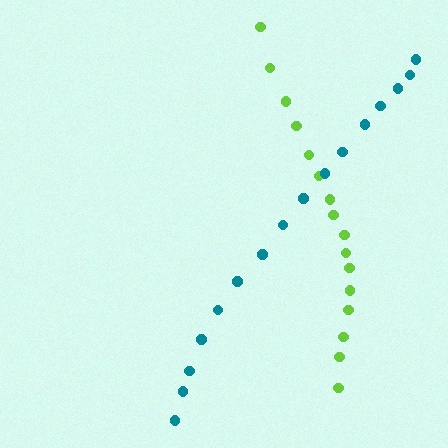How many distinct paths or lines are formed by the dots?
There are 2 distinct paths.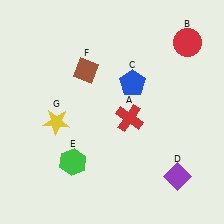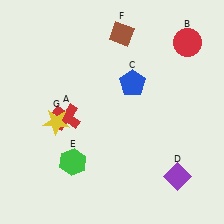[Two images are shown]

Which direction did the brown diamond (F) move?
The brown diamond (F) moved up.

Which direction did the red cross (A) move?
The red cross (A) moved left.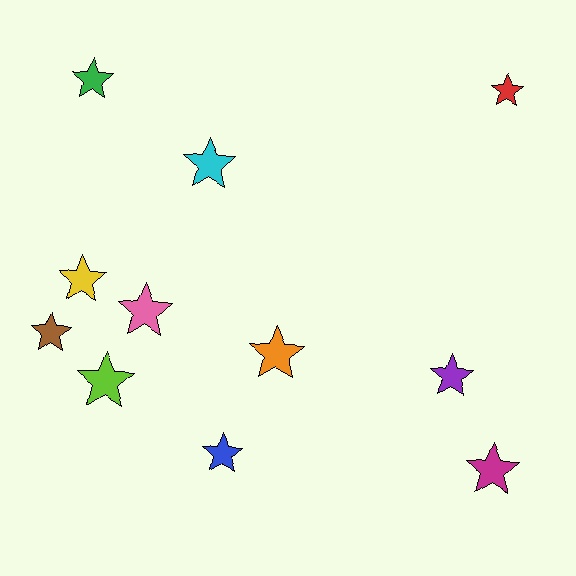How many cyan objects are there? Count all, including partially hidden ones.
There is 1 cyan object.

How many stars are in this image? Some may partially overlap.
There are 11 stars.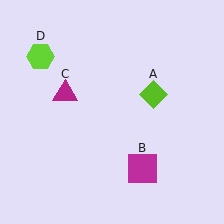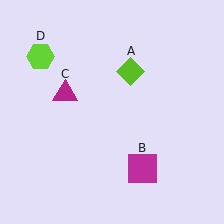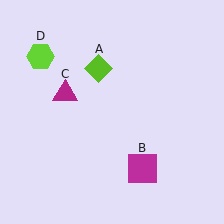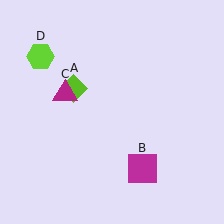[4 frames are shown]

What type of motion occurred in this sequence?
The lime diamond (object A) rotated counterclockwise around the center of the scene.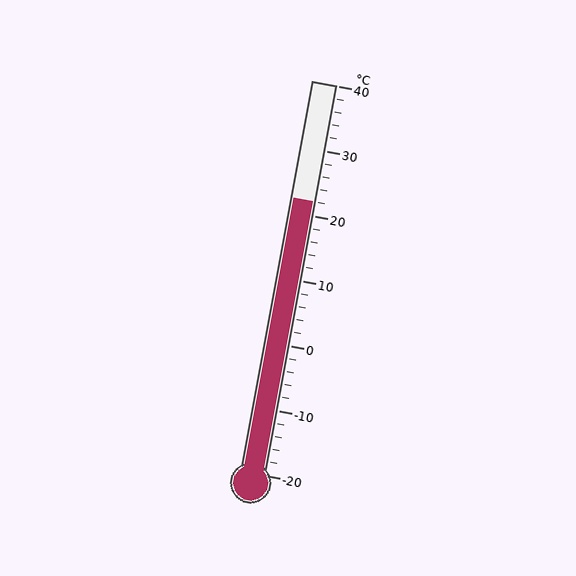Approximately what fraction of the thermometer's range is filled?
The thermometer is filled to approximately 70% of its range.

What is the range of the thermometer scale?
The thermometer scale ranges from -20°C to 40°C.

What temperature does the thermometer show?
The thermometer shows approximately 22°C.